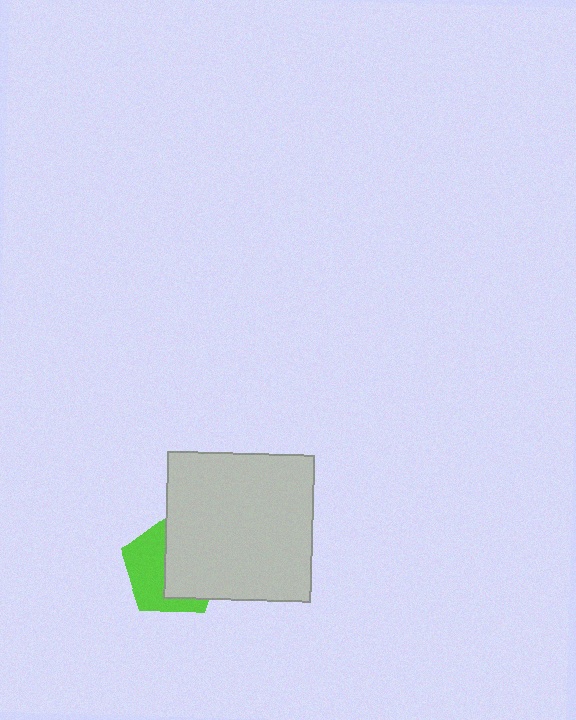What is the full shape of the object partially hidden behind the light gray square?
The partially hidden object is a lime pentagon.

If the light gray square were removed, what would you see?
You would see the complete lime pentagon.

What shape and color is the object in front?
The object in front is a light gray square.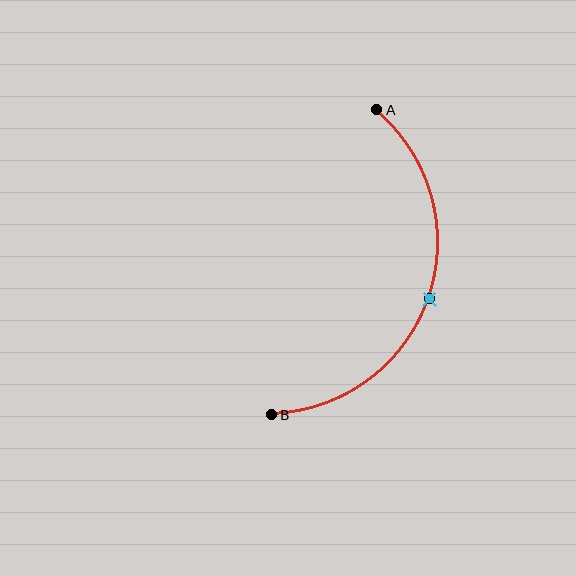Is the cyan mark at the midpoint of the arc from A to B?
Yes. The cyan mark lies on the arc at equal arc-length from both A and B — it is the arc midpoint.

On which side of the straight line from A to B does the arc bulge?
The arc bulges to the right of the straight line connecting A and B.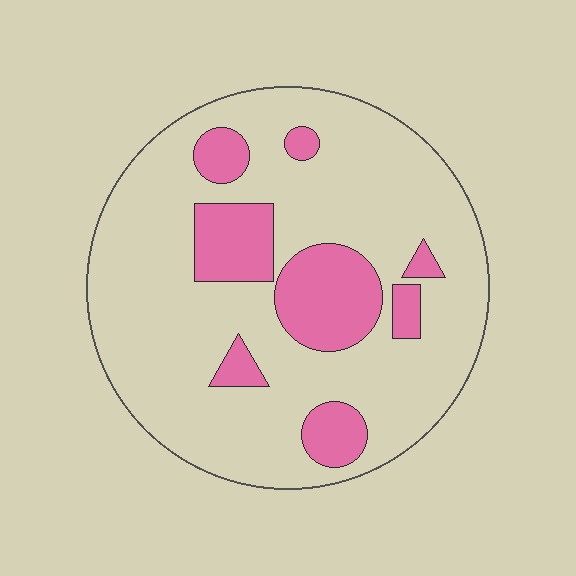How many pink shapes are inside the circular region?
8.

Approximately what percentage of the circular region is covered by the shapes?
Approximately 20%.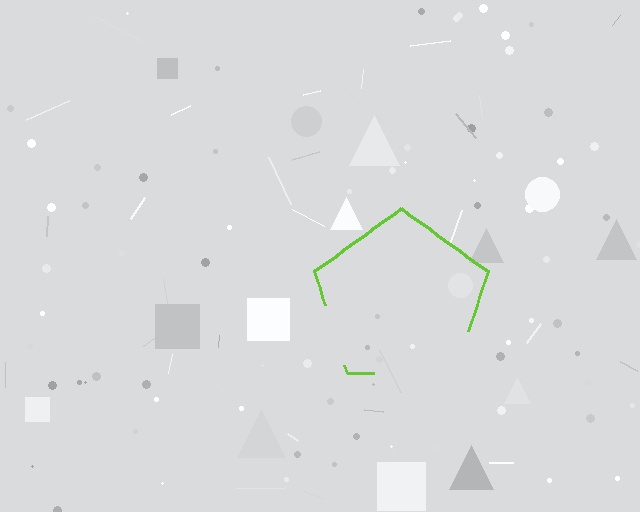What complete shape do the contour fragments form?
The contour fragments form a pentagon.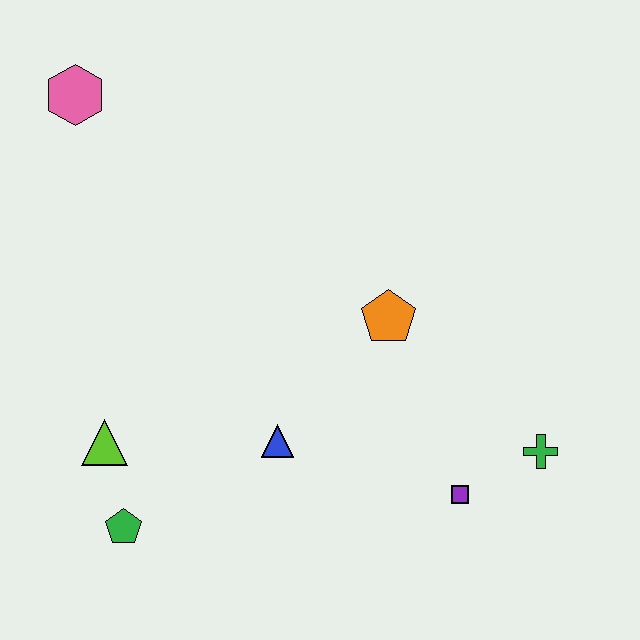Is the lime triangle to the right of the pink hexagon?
Yes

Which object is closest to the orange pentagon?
The blue triangle is closest to the orange pentagon.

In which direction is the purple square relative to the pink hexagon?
The purple square is below the pink hexagon.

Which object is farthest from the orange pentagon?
The pink hexagon is farthest from the orange pentagon.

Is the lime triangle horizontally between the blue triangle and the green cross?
No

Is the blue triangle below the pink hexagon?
Yes